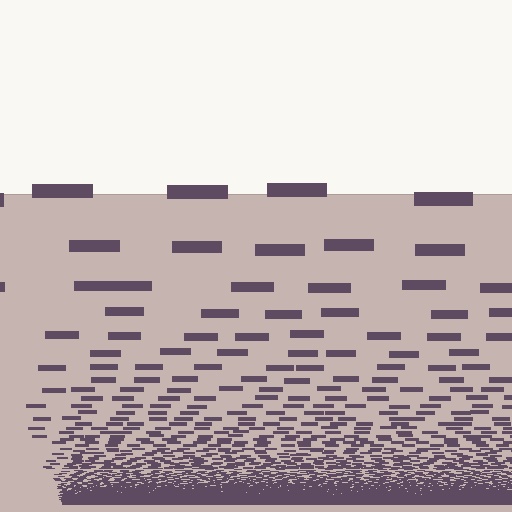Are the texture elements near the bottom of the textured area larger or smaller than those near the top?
Smaller. The gradient is inverted — elements near the bottom are smaller and denser.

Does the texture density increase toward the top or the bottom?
Density increases toward the bottom.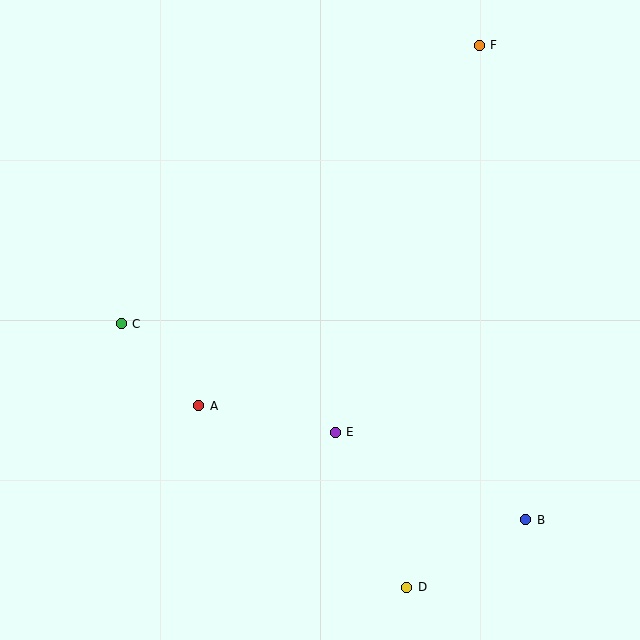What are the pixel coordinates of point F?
Point F is at (479, 45).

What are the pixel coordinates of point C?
Point C is at (121, 324).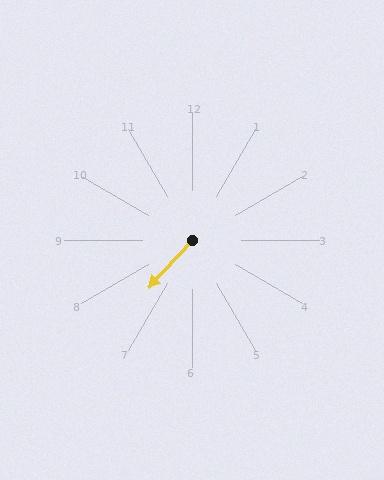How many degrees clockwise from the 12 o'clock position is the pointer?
Approximately 223 degrees.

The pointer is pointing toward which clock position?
Roughly 7 o'clock.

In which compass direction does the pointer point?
Southwest.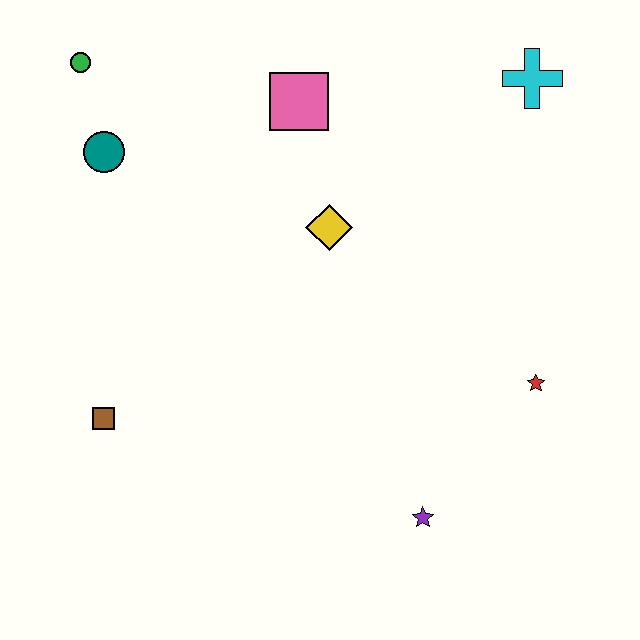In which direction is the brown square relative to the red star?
The brown square is to the left of the red star.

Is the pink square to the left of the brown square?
No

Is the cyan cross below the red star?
No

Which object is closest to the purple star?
The red star is closest to the purple star.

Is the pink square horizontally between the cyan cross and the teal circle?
Yes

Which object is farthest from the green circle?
The purple star is farthest from the green circle.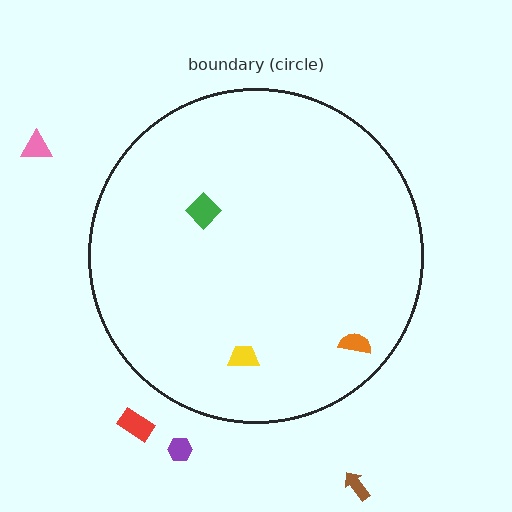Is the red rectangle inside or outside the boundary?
Outside.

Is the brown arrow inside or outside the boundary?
Outside.